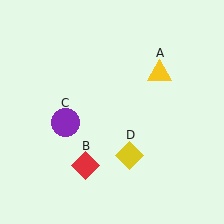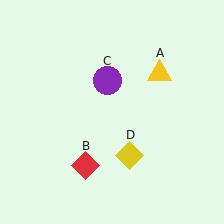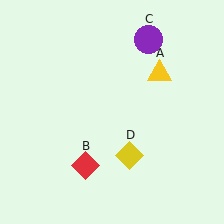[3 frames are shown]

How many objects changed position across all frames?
1 object changed position: purple circle (object C).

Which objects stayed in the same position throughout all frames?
Yellow triangle (object A) and red diamond (object B) and yellow diamond (object D) remained stationary.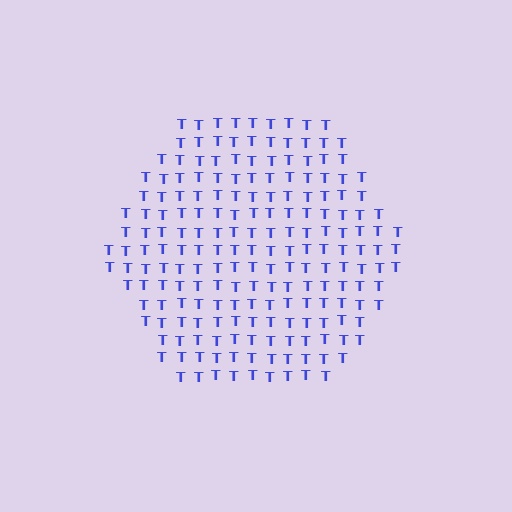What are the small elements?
The small elements are letter T's.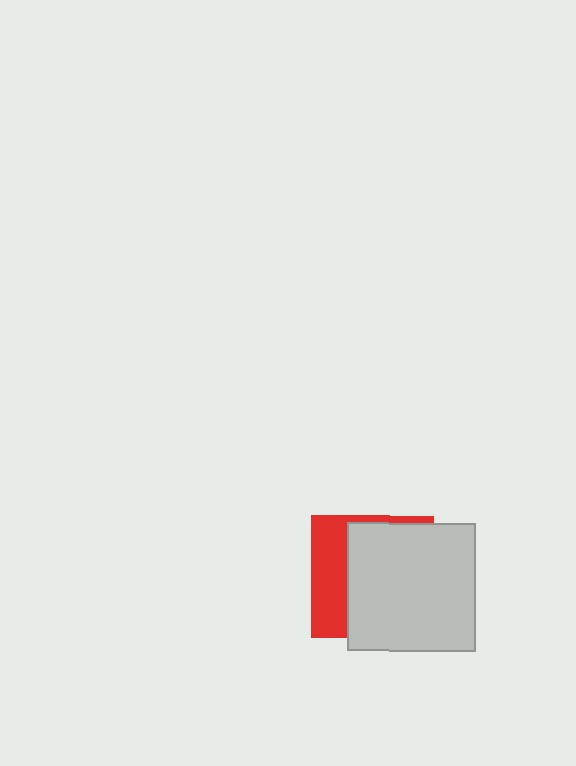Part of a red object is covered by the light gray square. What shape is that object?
It is a square.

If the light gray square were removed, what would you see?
You would see the complete red square.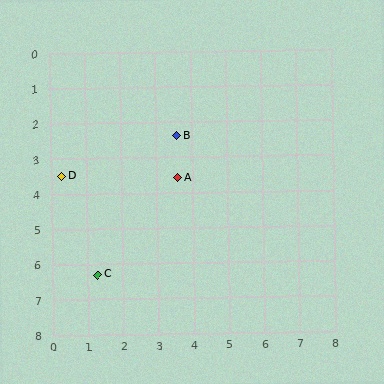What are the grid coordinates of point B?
Point B is at approximately (3.6, 2.4).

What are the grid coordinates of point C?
Point C is at approximately (1.3, 6.3).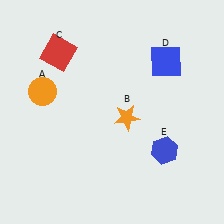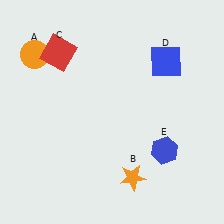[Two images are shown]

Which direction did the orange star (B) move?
The orange star (B) moved down.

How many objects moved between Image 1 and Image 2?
2 objects moved between the two images.